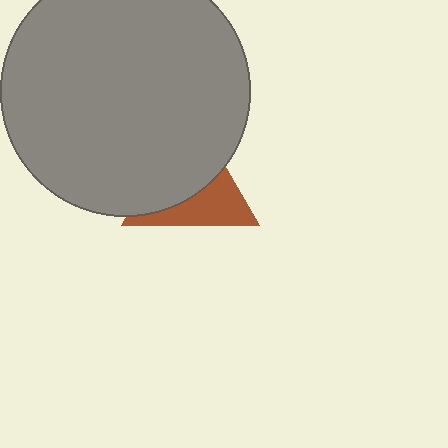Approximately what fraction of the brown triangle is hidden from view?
Roughly 59% of the brown triangle is hidden behind the gray circle.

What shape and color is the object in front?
The object in front is a gray circle.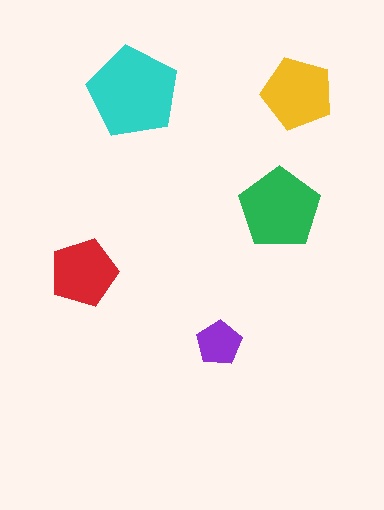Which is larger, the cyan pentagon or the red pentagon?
The cyan one.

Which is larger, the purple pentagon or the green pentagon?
The green one.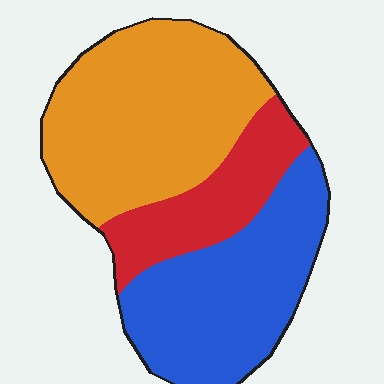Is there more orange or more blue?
Orange.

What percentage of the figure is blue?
Blue takes up about three eighths (3/8) of the figure.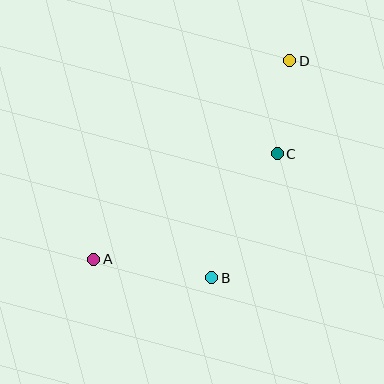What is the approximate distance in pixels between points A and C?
The distance between A and C is approximately 211 pixels.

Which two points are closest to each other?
Points C and D are closest to each other.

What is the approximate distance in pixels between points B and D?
The distance between B and D is approximately 231 pixels.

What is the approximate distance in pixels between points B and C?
The distance between B and C is approximately 140 pixels.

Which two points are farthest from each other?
Points A and D are farthest from each other.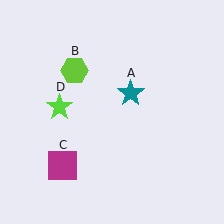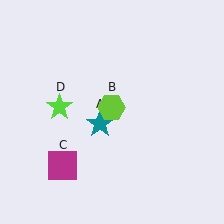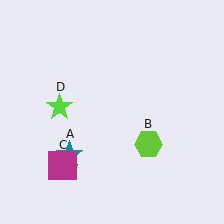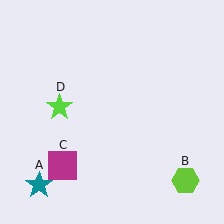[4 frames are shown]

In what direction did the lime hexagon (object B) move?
The lime hexagon (object B) moved down and to the right.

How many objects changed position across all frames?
2 objects changed position: teal star (object A), lime hexagon (object B).